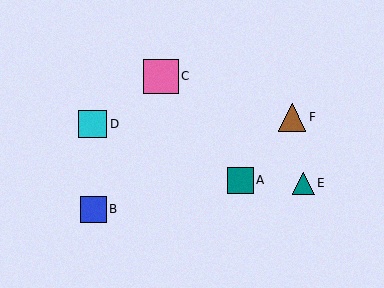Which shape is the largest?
The pink square (labeled C) is the largest.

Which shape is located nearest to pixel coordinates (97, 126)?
The cyan square (labeled D) at (93, 124) is nearest to that location.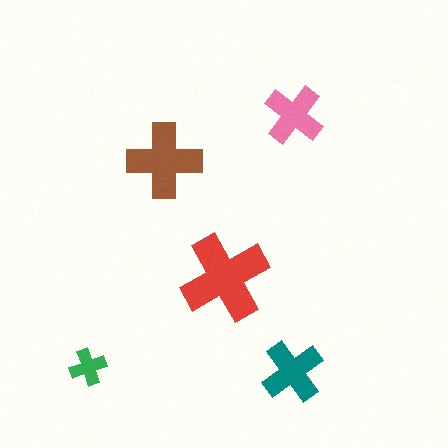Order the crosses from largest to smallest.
the red one, the brown one, the teal one, the pink one, the green one.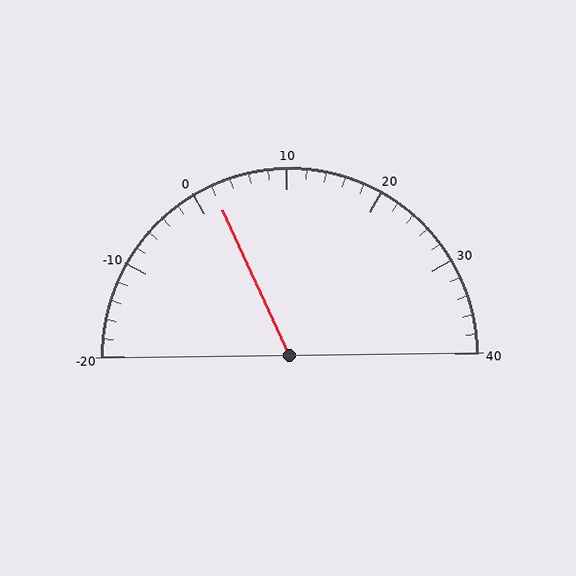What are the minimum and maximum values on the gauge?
The gauge ranges from -20 to 40.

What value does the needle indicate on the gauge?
The needle indicates approximately 2.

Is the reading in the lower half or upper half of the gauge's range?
The reading is in the lower half of the range (-20 to 40).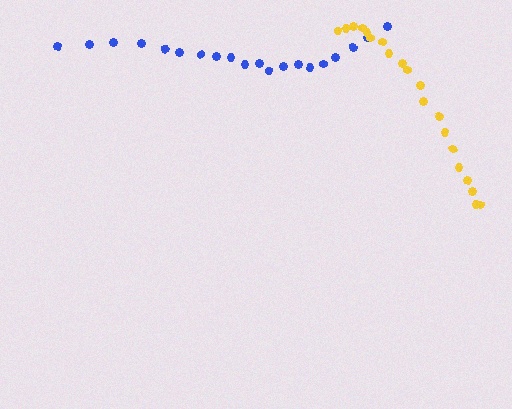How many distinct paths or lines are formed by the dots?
There are 2 distinct paths.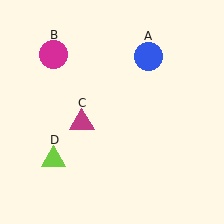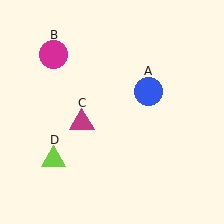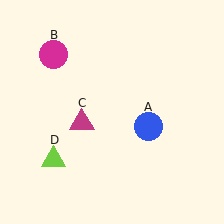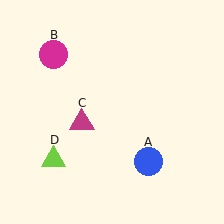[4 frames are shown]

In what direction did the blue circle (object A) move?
The blue circle (object A) moved down.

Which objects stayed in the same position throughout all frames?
Magenta circle (object B) and magenta triangle (object C) and lime triangle (object D) remained stationary.